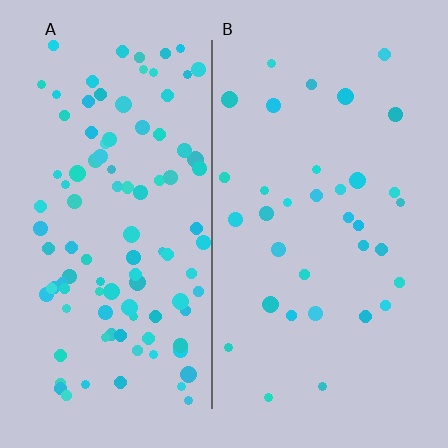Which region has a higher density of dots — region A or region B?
A (the left).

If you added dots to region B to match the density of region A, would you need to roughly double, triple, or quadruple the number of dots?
Approximately triple.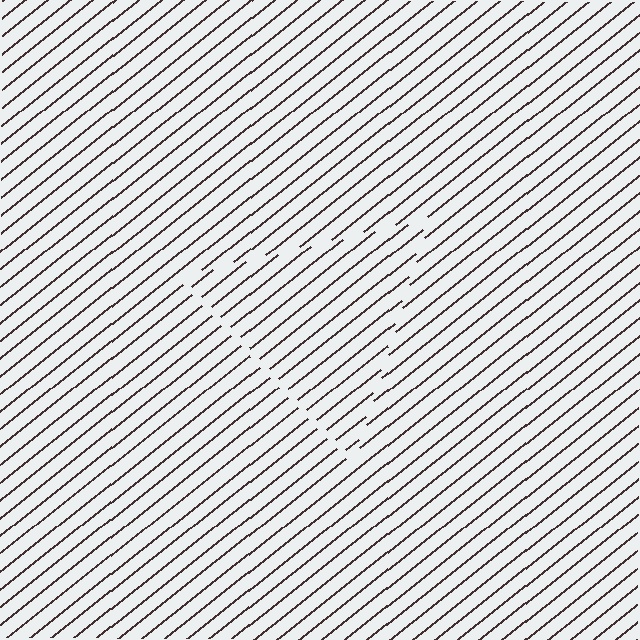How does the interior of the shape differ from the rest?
The interior of the shape contains the same grating, shifted by half a period — the contour is defined by the phase discontinuity where line-ends from the inner and outer gratings abut.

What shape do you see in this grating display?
An illusory triangle. The interior of the shape contains the same grating, shifted by half a period — the contour is defined by the phase discontinuity where line-ends from the inner and outer gratings abut.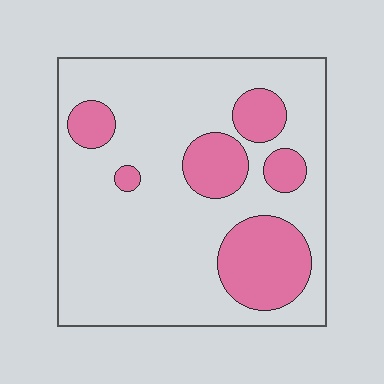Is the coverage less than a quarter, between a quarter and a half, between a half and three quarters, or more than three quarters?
Less than a quarter.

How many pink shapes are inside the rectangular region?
6.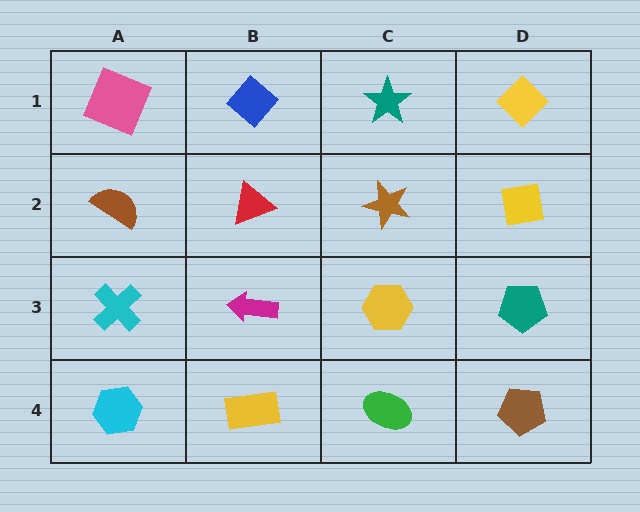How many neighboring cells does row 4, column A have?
2.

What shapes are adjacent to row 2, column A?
A pink square (row 1, column A), a cyan cross (row 3, column A), a red triangle (row 2, column B).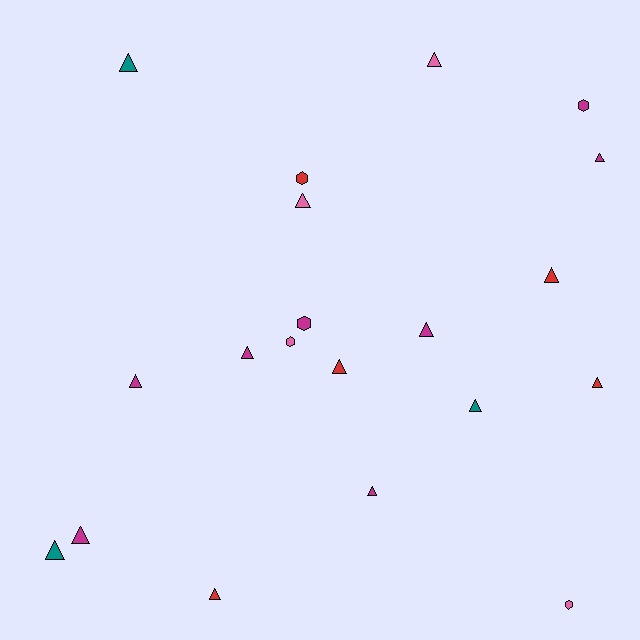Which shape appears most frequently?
Triangle, with 15 objects.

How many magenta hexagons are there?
There are 2 magenta hexagons.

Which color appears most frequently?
Magenta, with 8 objects.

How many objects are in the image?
There are 20 objects.